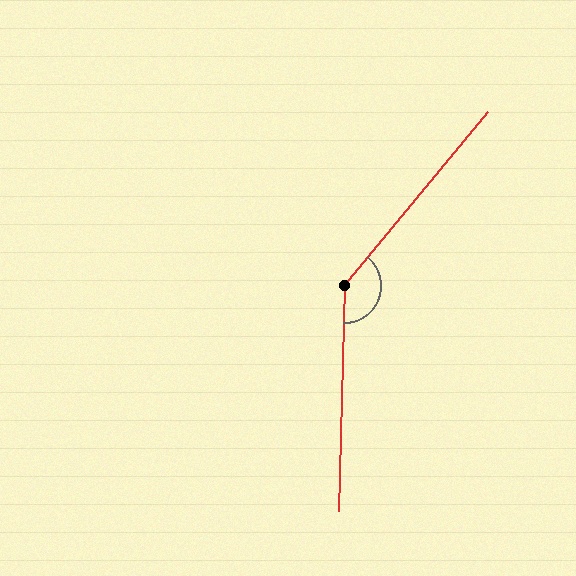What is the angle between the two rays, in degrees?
Approximately 142 degrees.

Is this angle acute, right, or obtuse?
It is obtuse.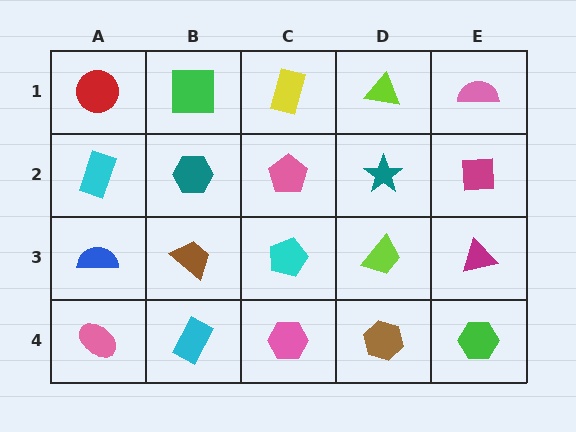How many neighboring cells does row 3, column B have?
4.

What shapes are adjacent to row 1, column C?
A pink pentagon (row 2, column C), a green square (row 1, column B), a lime triangle (row 1, column D).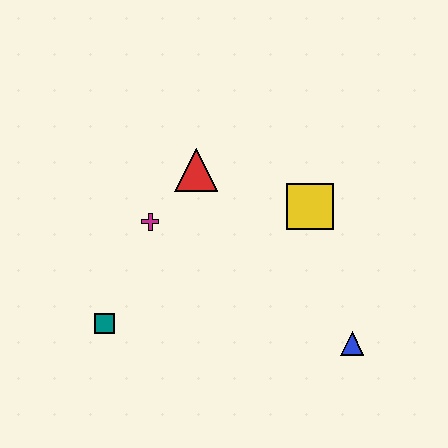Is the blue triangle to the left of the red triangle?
No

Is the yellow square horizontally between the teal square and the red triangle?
No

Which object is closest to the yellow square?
The red triangle is closest to the yellow square.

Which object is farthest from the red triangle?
The blue triangle is farthest from the red triangle.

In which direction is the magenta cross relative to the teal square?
The magenta cross is above the teal square.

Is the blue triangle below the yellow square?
Yes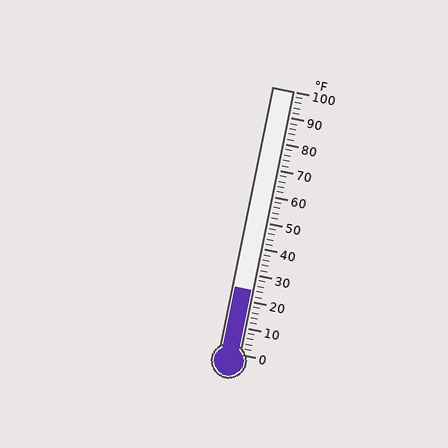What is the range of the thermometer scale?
The thermometer scale ranges from 0°F to 100°F.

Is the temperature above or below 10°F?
The temperature is above 10°F.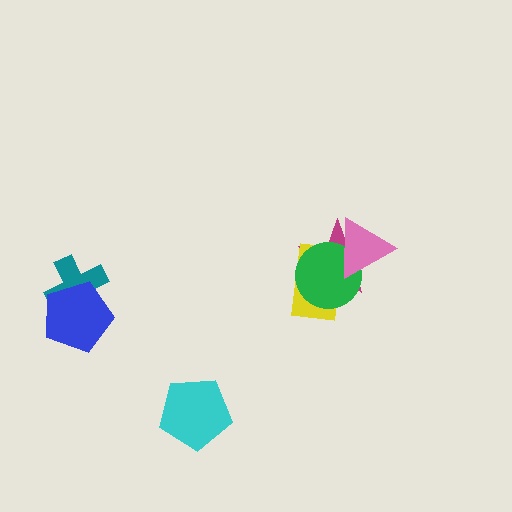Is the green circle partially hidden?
Yes, it is partially covered by another shape.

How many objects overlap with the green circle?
3 objects overlap with the green circle.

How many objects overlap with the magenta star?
3 objects overlap with the magenta star.